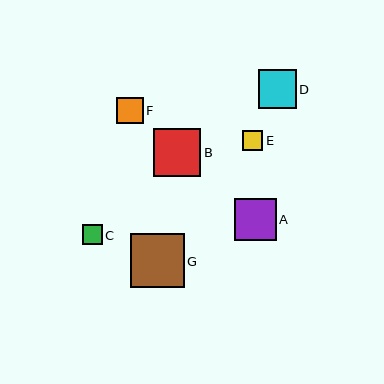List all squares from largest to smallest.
From largest to smallest: G, B, A, D, F, C, E.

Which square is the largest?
Square G is the largest with a size of approximately 54 pixels.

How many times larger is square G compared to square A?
Square G is approximately 1.3 times the size of square A.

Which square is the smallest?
Square E is the smallest with a size of approximately 20 pixels.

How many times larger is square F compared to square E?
Square F is approximately 1.3 times the size of square E.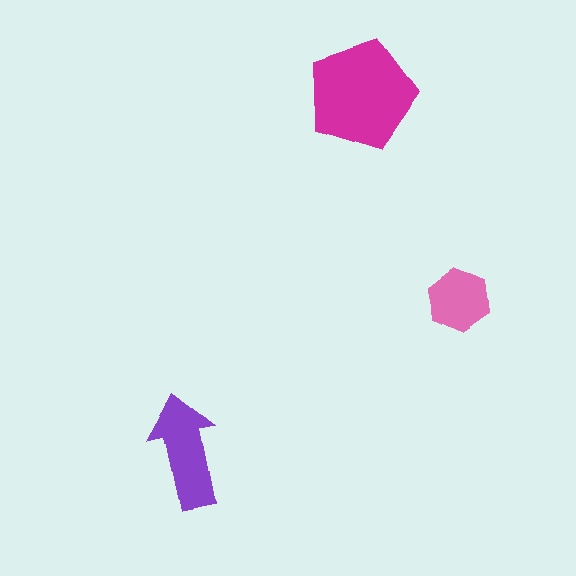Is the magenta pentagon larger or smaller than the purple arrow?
Larger.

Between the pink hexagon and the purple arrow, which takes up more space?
The purple arrow.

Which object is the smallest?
The pink hexagon.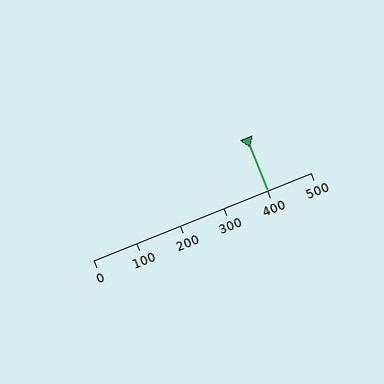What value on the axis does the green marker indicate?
The marker indicates approximately 400.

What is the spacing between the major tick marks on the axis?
The major ticks are spaced 100 apart.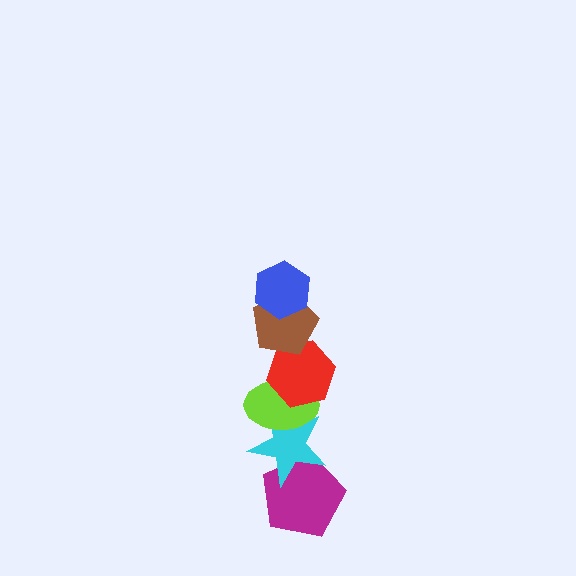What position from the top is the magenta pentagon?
The magenta pentagon is 6th from the top.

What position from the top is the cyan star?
The cyan star is 5th from the top.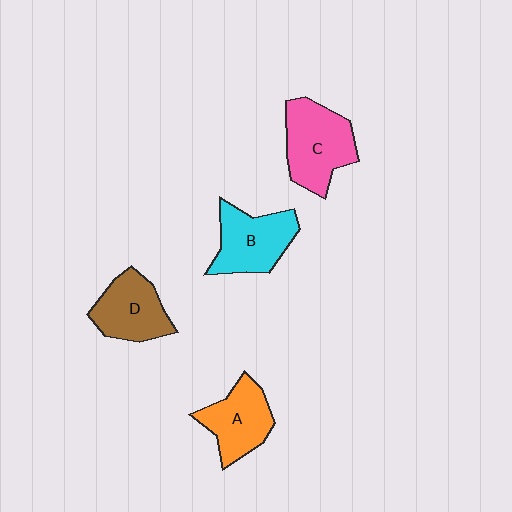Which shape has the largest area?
Shape C (pink).